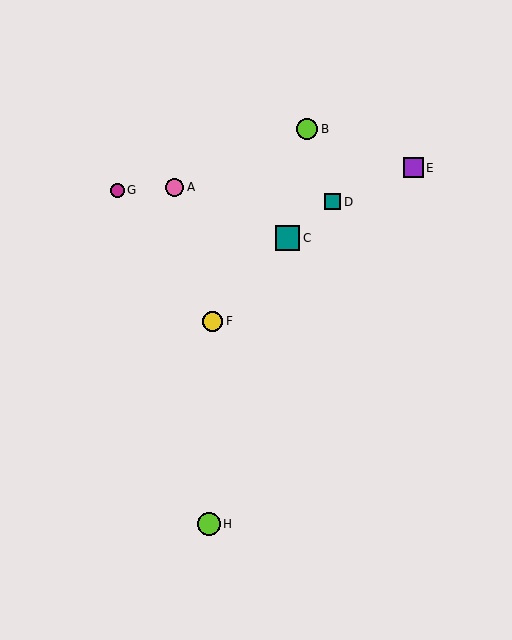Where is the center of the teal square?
The center of the teal square is at (332, 202).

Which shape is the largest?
The teal square (labeled C) is the largest.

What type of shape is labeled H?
Shape H is a lime circle.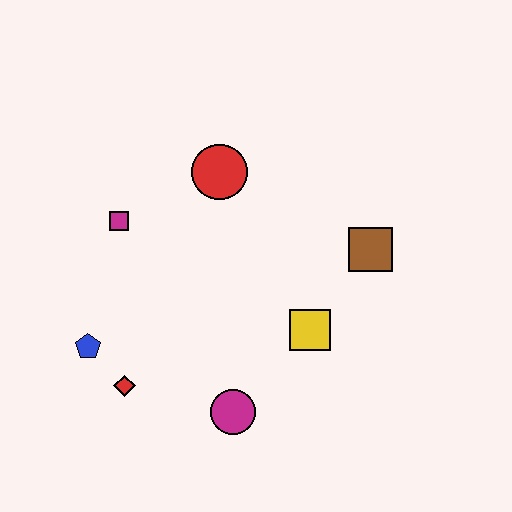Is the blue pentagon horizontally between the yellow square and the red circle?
No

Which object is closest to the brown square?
The yellow square is closest to the brown square.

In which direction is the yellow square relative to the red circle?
The yellow square is below the red circle.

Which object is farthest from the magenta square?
The brown square is farthest from the magenta square.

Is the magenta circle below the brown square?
Yes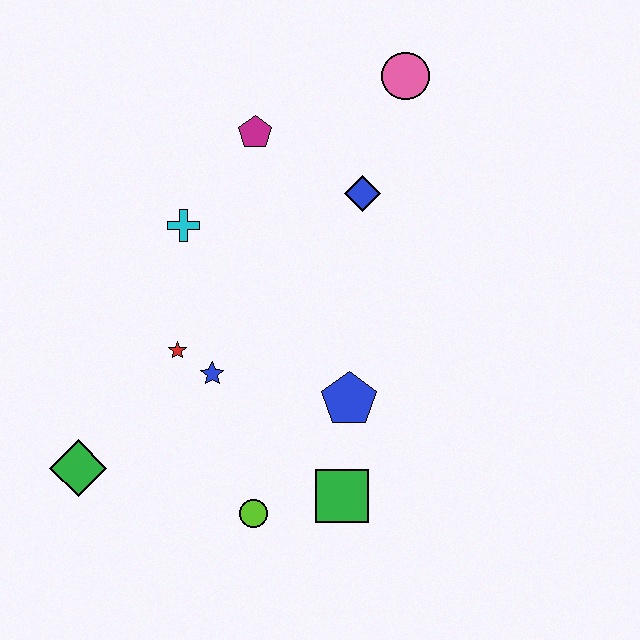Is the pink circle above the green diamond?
Yes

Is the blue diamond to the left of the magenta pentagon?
No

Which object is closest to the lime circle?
The green square is closest to the lime circle.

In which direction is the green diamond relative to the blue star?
The green diamond is to the left of the blue star.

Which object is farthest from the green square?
The pink circle is farthest from the green square.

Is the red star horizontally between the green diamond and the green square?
Yes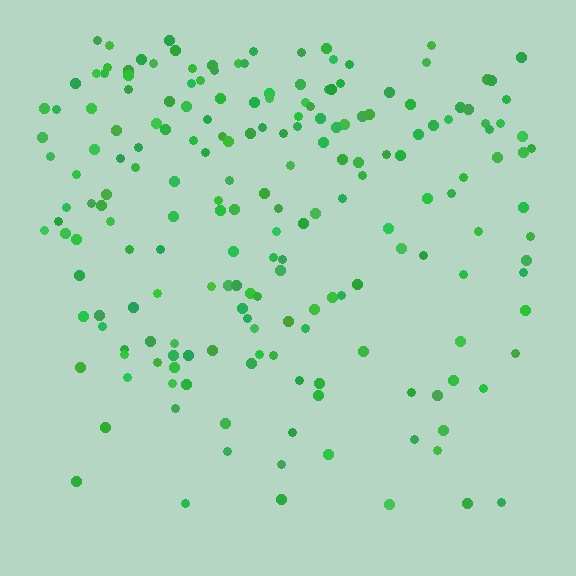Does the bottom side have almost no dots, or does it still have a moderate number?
Still a moderate number, just noticeably fewer than the top.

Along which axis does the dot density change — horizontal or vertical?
Vertical.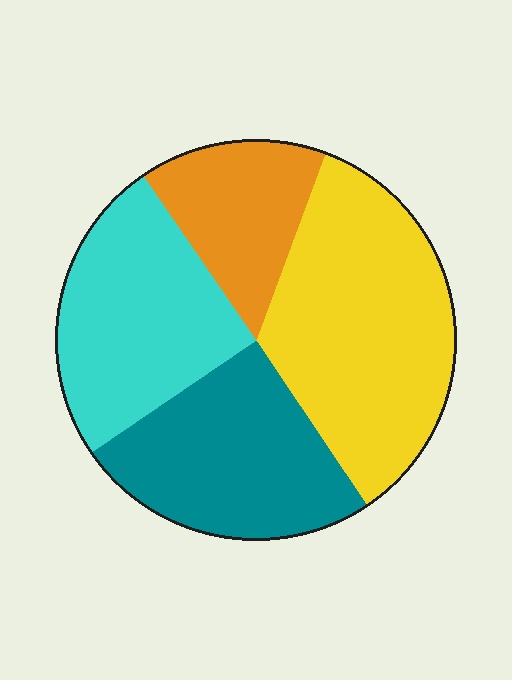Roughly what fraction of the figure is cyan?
Cyan takes up about one quarter (1/4) of the figure.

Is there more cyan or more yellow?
Yellow.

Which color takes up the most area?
Yellow, at roughly 35%.